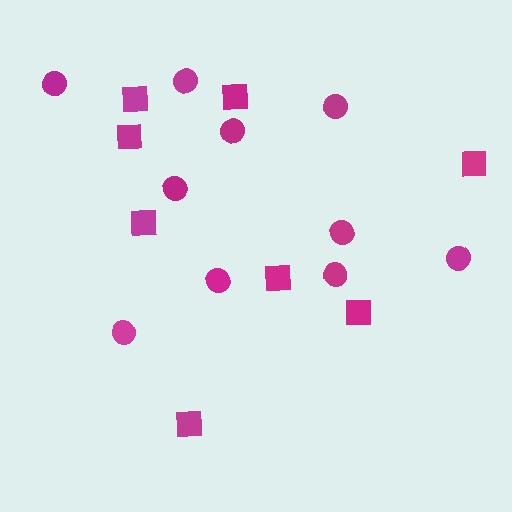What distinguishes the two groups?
There are 2 groups: one group of circles (10) and one group of squares (8).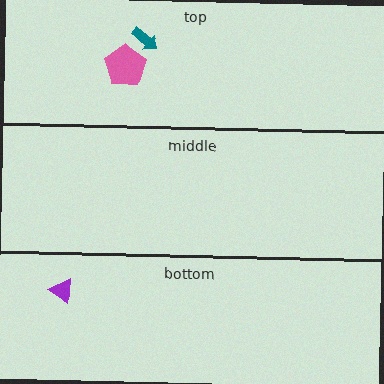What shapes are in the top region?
The teal arrow, the pink pentagon.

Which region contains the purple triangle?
The bottom region.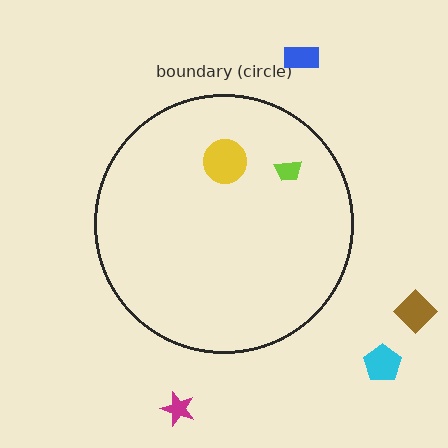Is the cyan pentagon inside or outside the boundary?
Outside.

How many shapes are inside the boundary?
2 inside, 4 outside.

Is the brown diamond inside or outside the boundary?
Outside.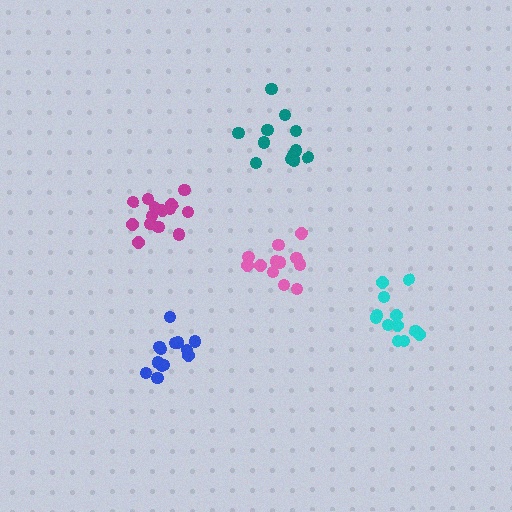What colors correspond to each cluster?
The clusters are colored: teal, magenta, blue, cyan, pink.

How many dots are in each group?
Group 1: 13 dots, Group 2: 14 dots, Group 3: 13 dots, Group 4: 12 dots, Group 5: 12 dots (64 total).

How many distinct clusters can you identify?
There are 5 distinct clusters.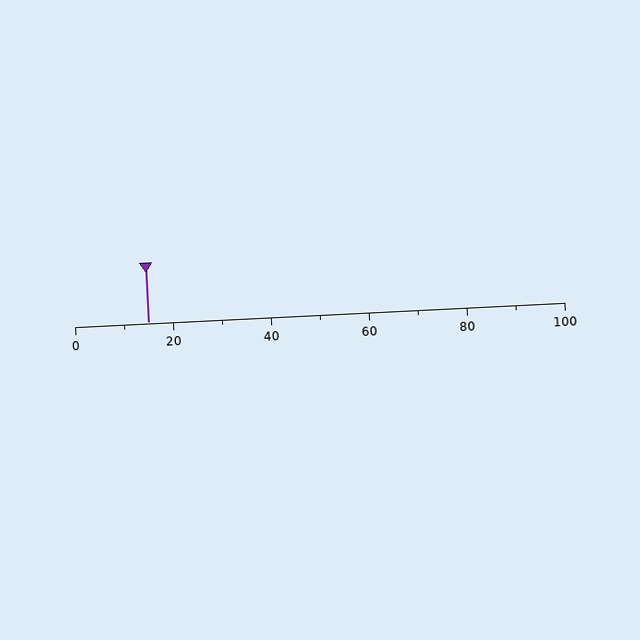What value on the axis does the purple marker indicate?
The marker indicates approximately 15.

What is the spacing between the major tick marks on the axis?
The major ticks are spaced 20 apart.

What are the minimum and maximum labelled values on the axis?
The axis runs from 0 to 100.